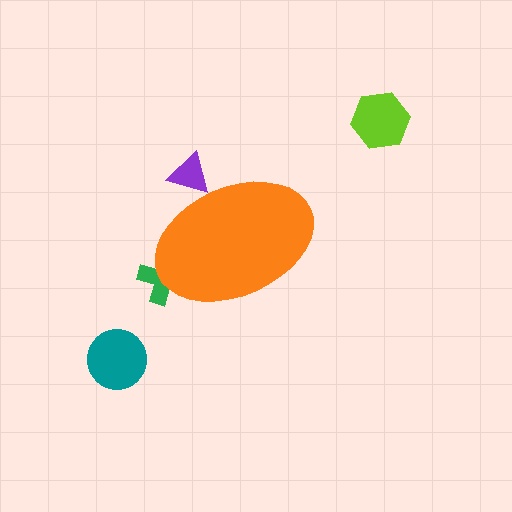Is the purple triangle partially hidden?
Yes, the purple triangle is partially hidden behind the orange ellipse.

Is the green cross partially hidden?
Yes, the green cross is partially hidden behind the orange ellipse.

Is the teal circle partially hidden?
No, the teal circle is fully visible.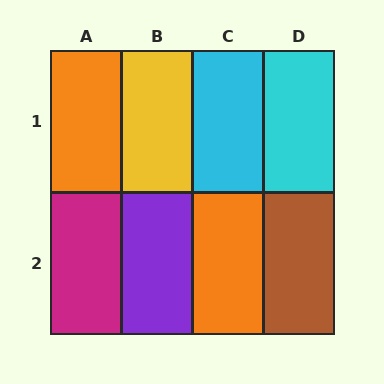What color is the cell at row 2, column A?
Magenta.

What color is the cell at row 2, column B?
Purple.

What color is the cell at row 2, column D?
Brown.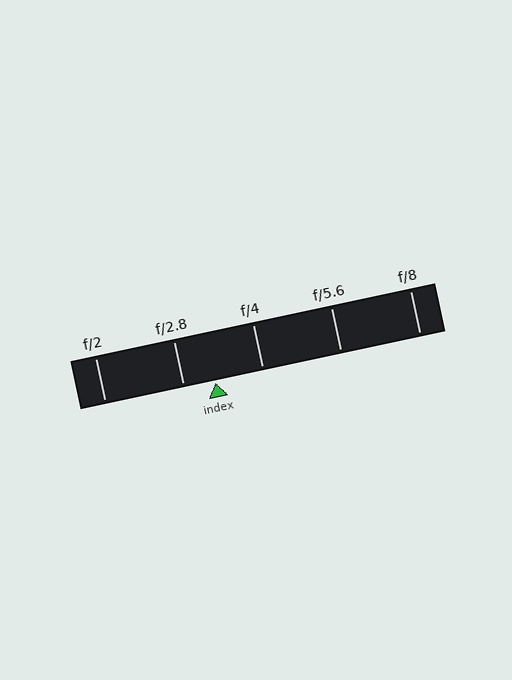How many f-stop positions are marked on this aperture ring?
There are 5 f-stop positions marked.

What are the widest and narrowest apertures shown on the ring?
The widest aperture shown is f/2 and the narrowest is f/8.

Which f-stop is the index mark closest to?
The index mark is closest to f/2.8.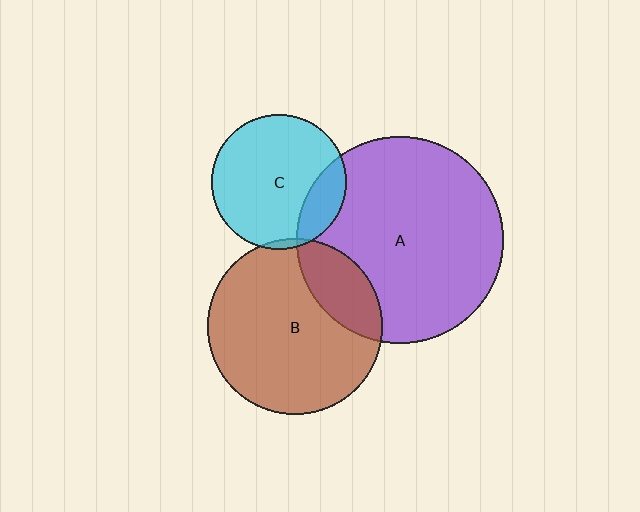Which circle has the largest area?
Circle A (purple).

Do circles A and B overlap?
Yes.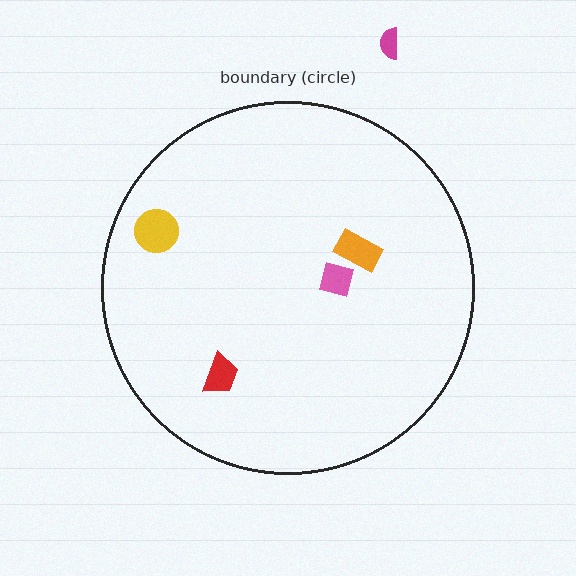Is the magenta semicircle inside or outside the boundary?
Outside.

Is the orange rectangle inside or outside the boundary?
Inside.